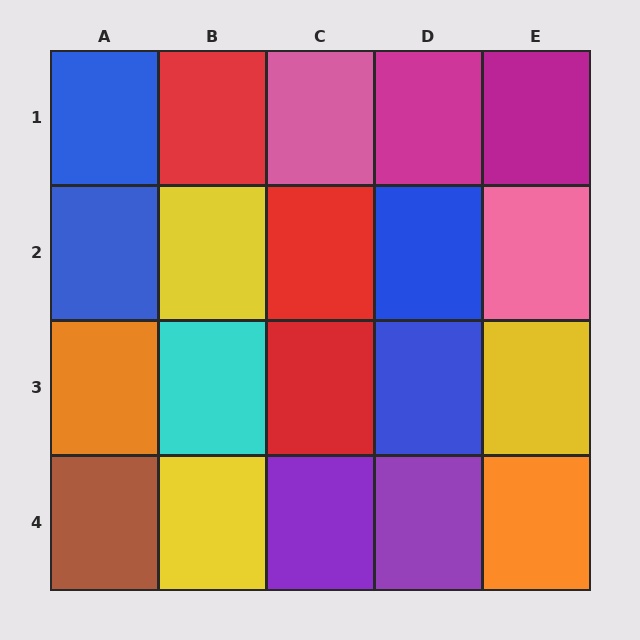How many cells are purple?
2 cells are purple.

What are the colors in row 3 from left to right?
Orange, cyan, red, blue, yellow.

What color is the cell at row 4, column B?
Yellow.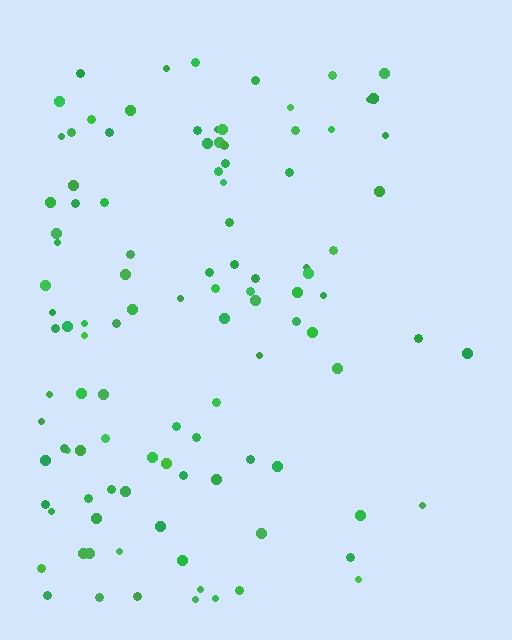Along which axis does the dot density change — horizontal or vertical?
Horizontal.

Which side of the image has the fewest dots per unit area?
The right.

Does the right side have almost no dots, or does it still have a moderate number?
Still a moderate number, just noticeably fewer than the left.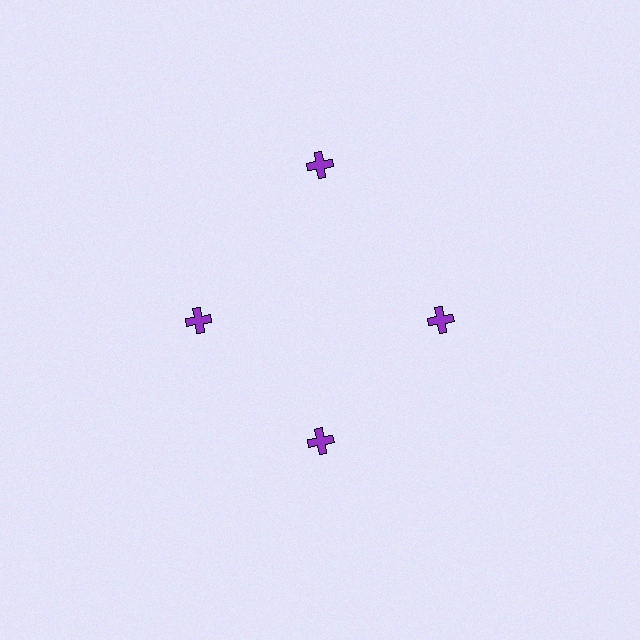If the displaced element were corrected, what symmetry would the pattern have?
It would have 4-fold rotational symmetry — the pattern would map onto itself every 90 degrees.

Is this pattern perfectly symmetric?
No. The 4 purple crosses are arranged in a ring, but one element near the 12 o'clock position is pushed outward from the center, breaking the 4-fold rotational symmetry.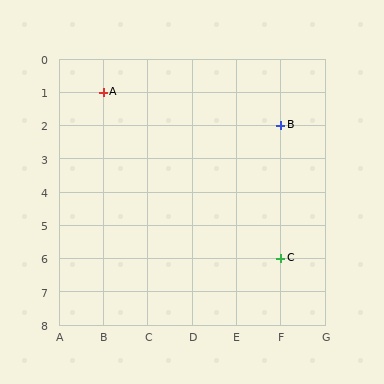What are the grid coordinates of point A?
Point A is at grid coordinates (B, 1).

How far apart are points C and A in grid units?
Points C and A are 4 columns and 5 rows apart (about 6.4 grid units diagonally).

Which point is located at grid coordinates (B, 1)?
Point A is at (B, 1).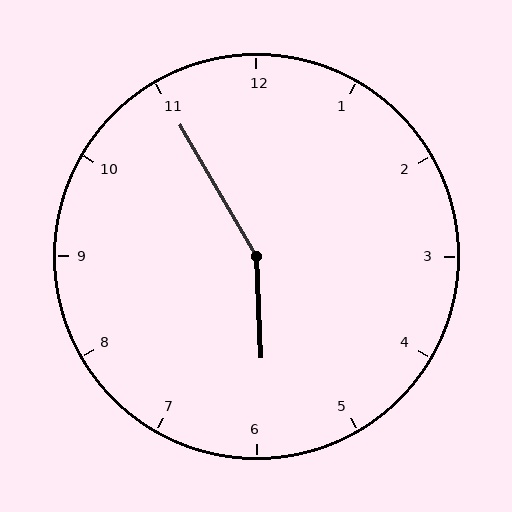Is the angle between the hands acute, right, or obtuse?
It is obtuse.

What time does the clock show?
5:55.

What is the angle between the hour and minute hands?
Approximately 152 degrees.